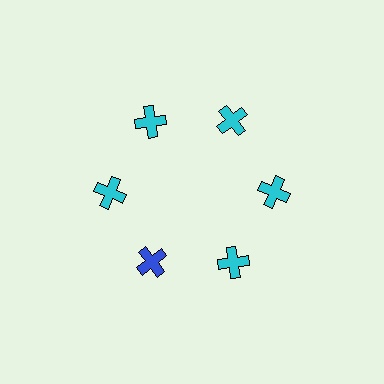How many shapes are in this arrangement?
There are 6 shapes arranged in a ring pattern.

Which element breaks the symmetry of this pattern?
The blue cross at roughly the 7 o'clock position breaks the symmetry. All other shapes are cyan crosses.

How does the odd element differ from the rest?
It has a different color: blue instead of cyan.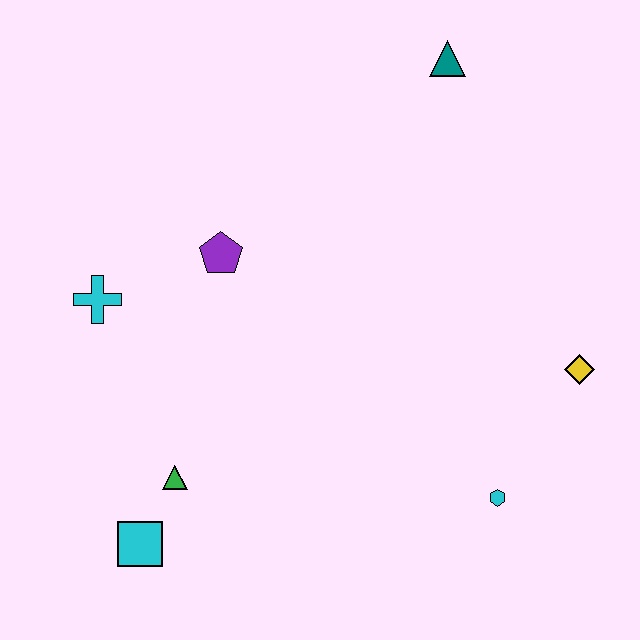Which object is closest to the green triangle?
The cyan square is closest to the green triangle.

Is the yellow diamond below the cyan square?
No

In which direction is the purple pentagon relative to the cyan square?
The purple pentagon is above the cyan square.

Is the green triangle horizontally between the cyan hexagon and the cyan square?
Yes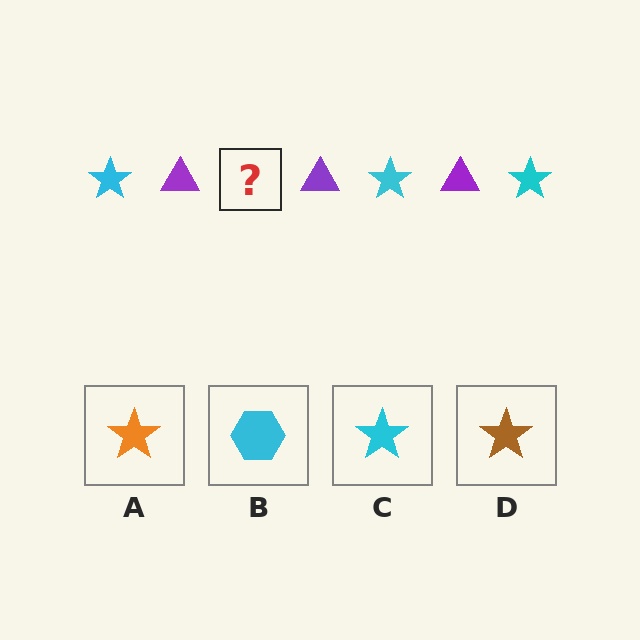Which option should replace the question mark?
Option C.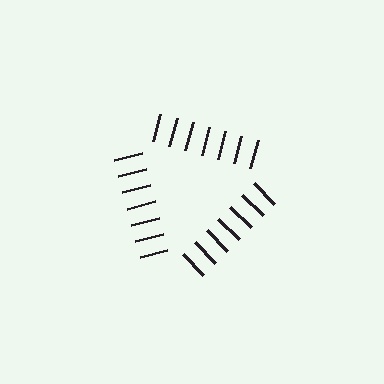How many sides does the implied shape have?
3 sides — the line-ends trace a triangle.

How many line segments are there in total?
21 — 7 along each of the 3 edges.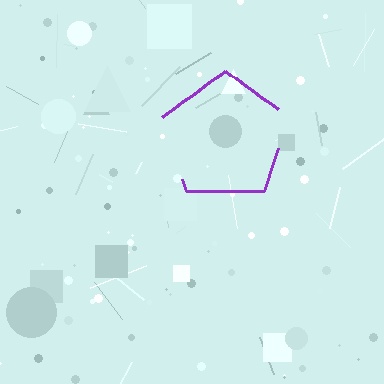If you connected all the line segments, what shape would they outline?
They would outline a pentagon.